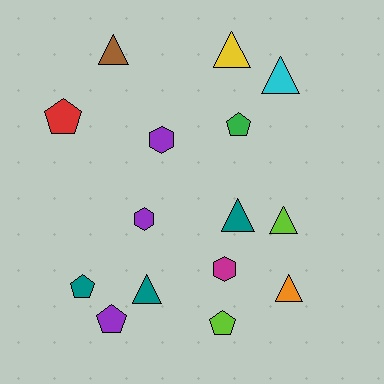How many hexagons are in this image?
There are 3 hexagons.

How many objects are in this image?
There are 15 objects.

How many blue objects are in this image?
There are no blue objects.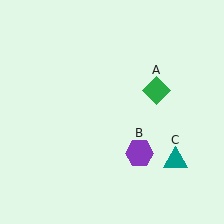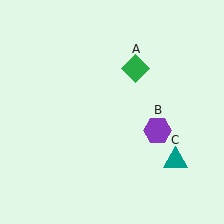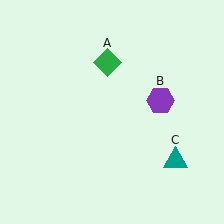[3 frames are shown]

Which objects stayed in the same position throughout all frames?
Teal triangle (object C) remained stationary.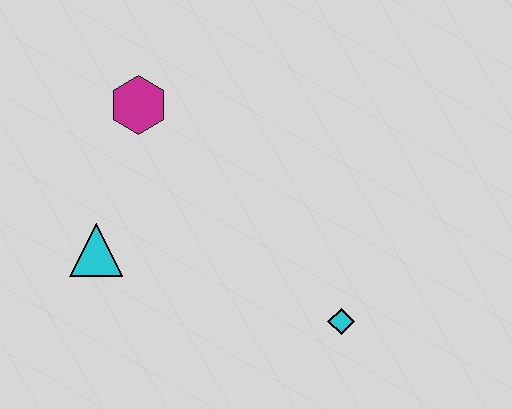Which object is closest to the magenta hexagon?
The cyan triangle is closest to the magenta hexagon.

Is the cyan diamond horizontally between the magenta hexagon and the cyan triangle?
No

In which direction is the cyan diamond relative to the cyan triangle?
The cyan diamond is to the right of the cyan triangle.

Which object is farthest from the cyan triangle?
The cyan diamond is farthest from the cyan triangle.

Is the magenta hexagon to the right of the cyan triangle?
Yes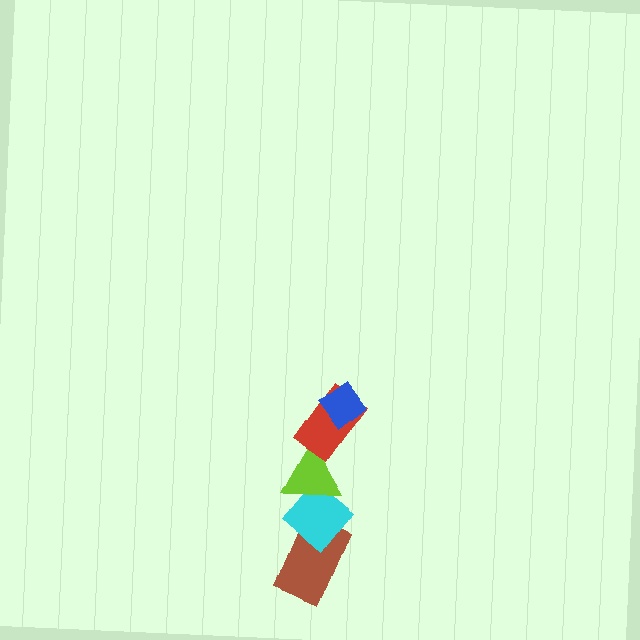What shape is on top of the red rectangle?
The blue diamond is on top of the red rectangle.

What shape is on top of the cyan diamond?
The lime triangle is on top of the cyan diamond.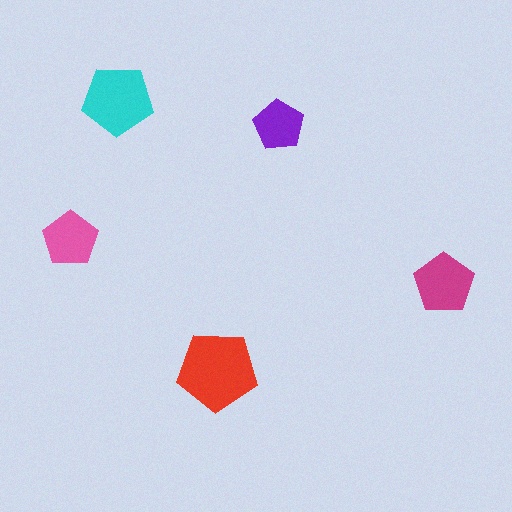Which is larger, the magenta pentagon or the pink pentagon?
The magenta one.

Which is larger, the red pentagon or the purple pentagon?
The red one.